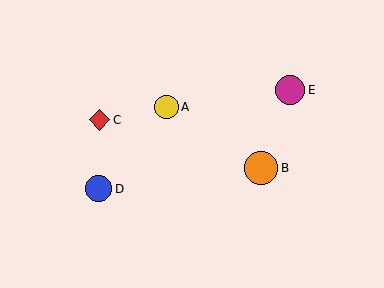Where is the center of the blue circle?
The center of the blue circle is at (99, 189).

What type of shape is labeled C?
Shape C is a red diamond.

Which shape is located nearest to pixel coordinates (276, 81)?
The magenta circle (labeled E) at (290, 90) is nearest to that location.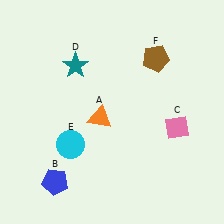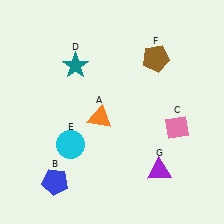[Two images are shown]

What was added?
A purple triangle (G) was added in Image 2.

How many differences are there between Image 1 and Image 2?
There is 1 difference between the two images.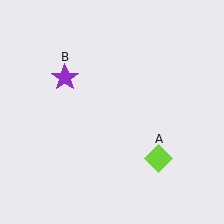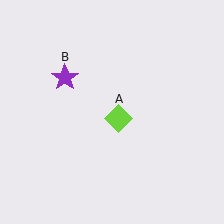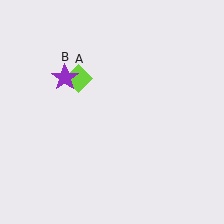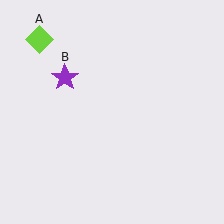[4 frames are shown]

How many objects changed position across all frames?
1 object changed position: lime diamond (object A).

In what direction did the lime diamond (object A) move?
The lime diamond (object A) moved up and to the left.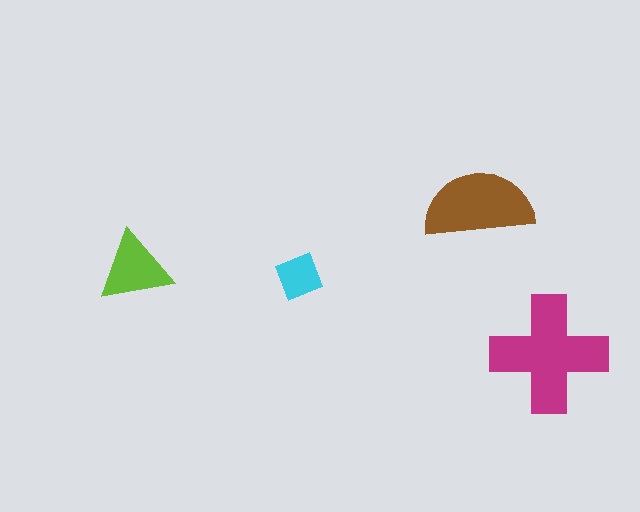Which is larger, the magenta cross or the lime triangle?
The magenta cross.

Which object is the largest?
The magenta cross.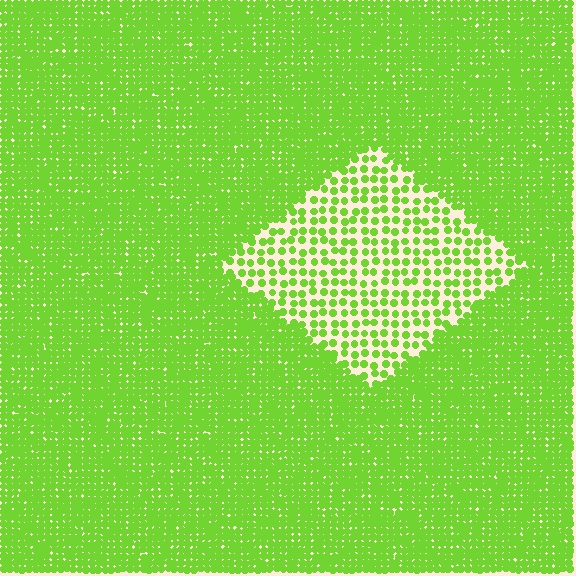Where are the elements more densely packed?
The elements are more densely packed outside the diamond boundary.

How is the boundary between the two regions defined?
The boundary is defined by a change in element density (approximately 2.6x ratio). All elements are the same color, size, and shape.